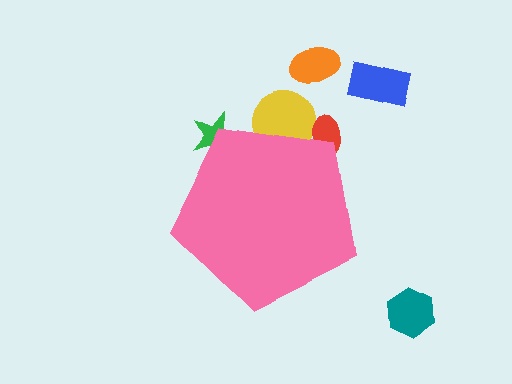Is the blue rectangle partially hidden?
No, the blue rectangle is fully visible.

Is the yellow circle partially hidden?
Yes, the yellow circle is partially hidden behind the pink pentagon.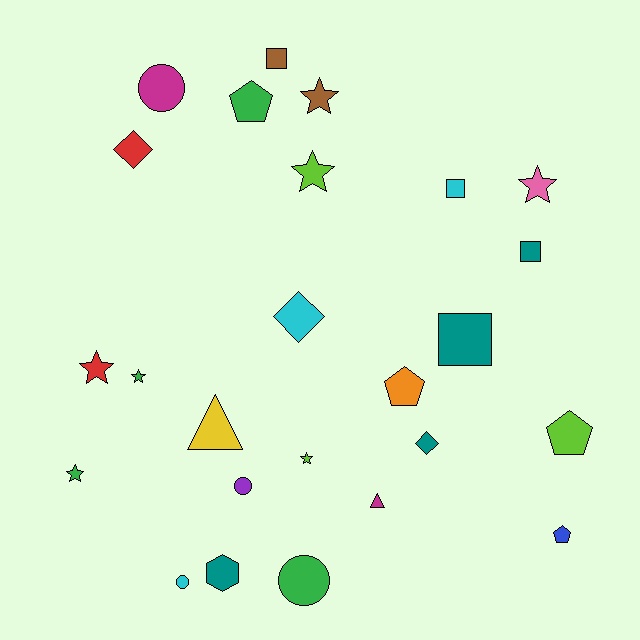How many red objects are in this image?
There are 2 red objects.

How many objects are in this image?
There are 25 objects.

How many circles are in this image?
There are 4 circles.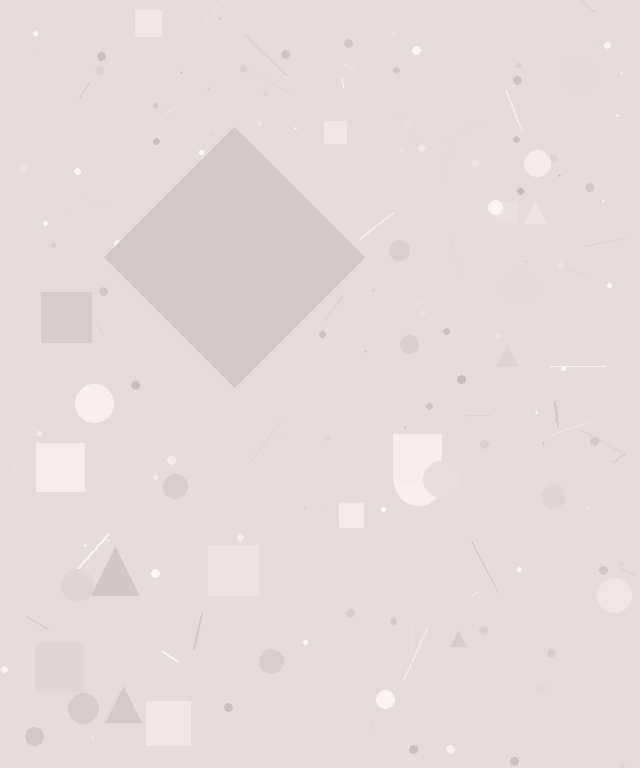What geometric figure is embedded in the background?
A diamond is embedded in the background.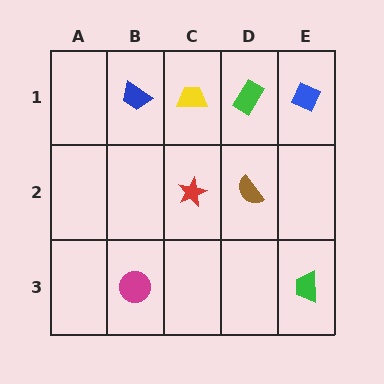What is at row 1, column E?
A blue diamond.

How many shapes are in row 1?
4 shapes.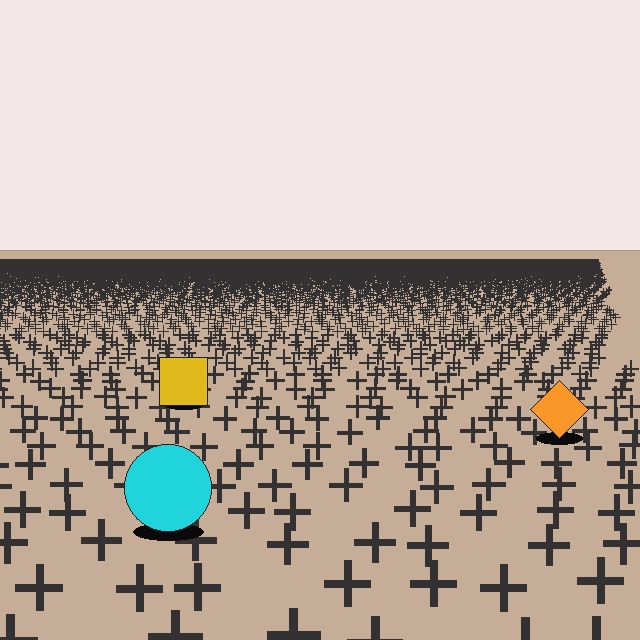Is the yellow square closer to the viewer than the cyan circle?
No. The cyan circle is closer — you can tell from the texture gradient: the ground texture is coarser near it.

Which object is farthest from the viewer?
The yellow square is farthest from the viewer. It appears smaller and the ground texture around it is denser.